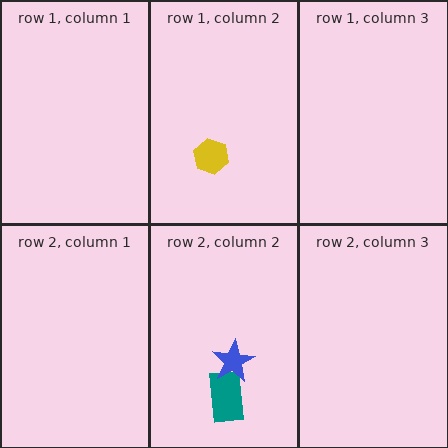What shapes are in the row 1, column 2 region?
The yellow hexagon.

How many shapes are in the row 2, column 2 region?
2.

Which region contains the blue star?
The row 2, column 2 region.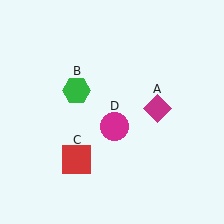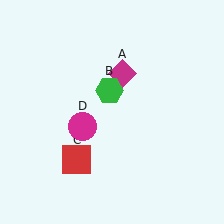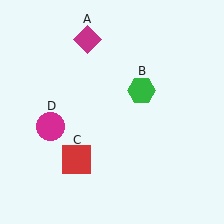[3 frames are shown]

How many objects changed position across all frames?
3 objects changed position: magenta diamond (object A), green hexagon (object B), magenta circle (object D).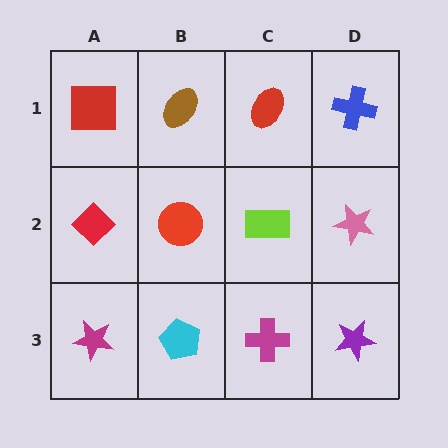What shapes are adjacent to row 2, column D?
A blue cross (row 1, column D), a purple star (row 3, column D), a lime rectangle (row 2, column C).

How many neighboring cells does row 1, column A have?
2.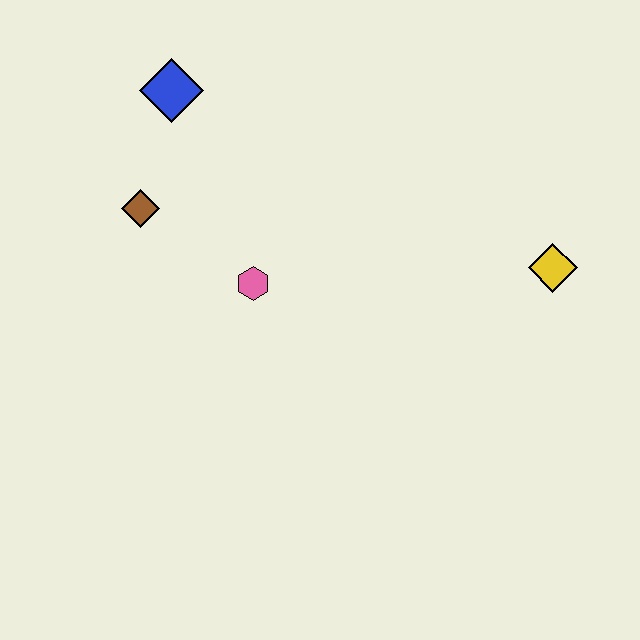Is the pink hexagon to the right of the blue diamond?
Yes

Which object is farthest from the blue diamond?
The yellow diamond is farthest from the blue diamond.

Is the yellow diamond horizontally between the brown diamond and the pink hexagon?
No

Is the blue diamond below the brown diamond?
No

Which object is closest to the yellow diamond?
The pink hexagon is closest to the yellow diamond.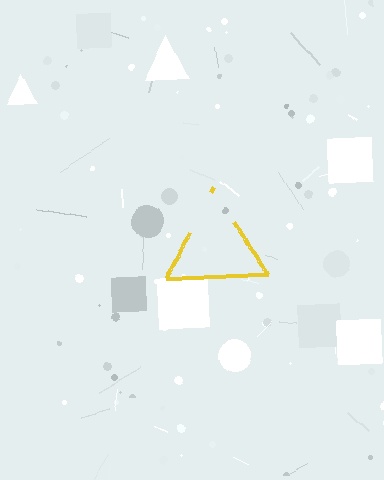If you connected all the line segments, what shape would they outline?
They would outline a triangle.